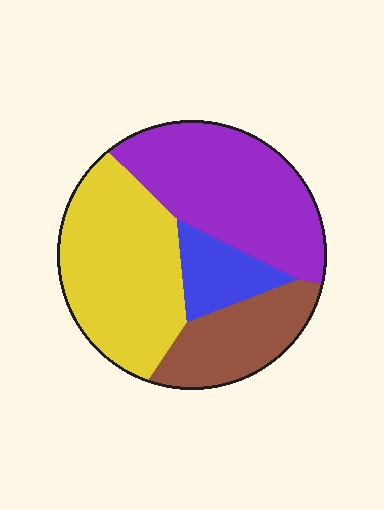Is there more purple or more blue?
Purple.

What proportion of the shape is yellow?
Yellow covers around 35% of the shape.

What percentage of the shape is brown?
Brown takes up about one fifth (1/5) of the shape.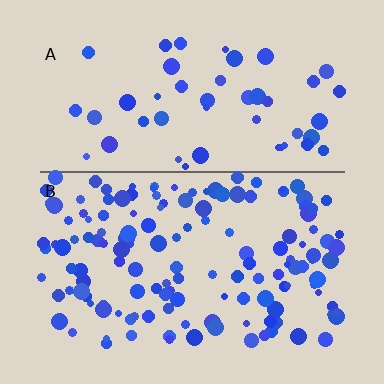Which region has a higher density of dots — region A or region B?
B (the bottom).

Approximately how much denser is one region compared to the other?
Approximately 2.8× — region B over region A.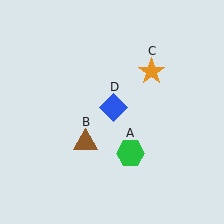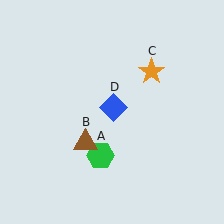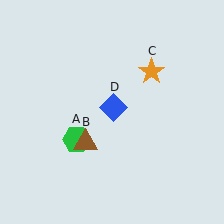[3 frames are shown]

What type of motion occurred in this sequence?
The green hexagon (object A) rotated clockwise around the center of the scene.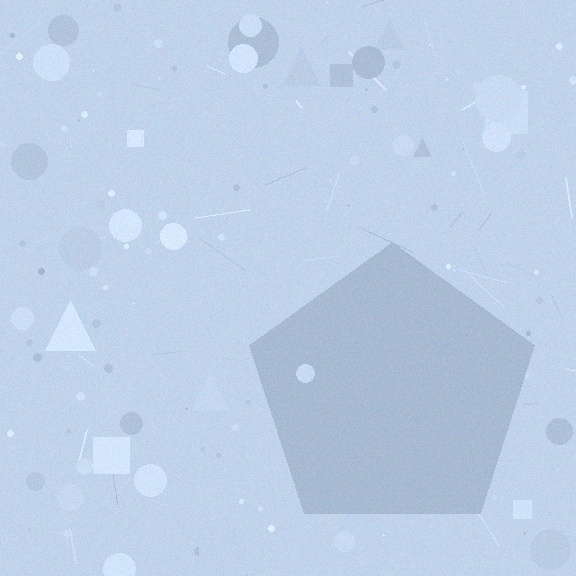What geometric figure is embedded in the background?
A pentagon is embedded in the background.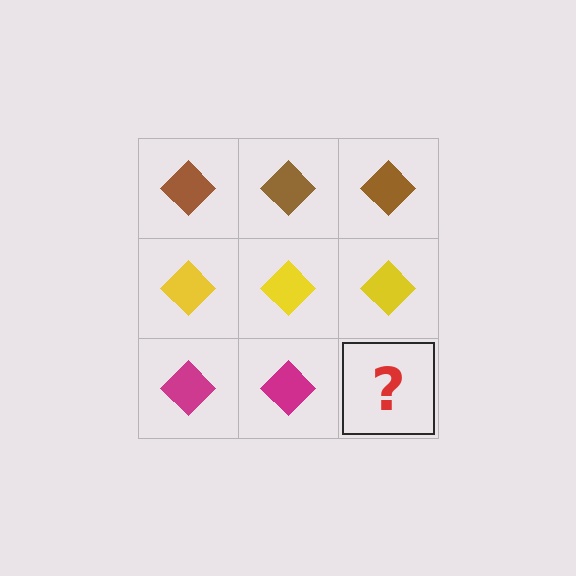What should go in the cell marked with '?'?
The missing cell should contain a magenta diamond.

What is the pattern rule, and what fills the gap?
The rule is that each row has a consistent color. The gap should be filled with a magenta diamond.